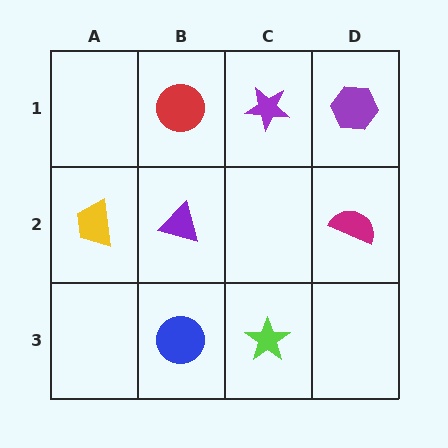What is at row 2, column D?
A magenta semicircle.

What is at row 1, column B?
A red circle.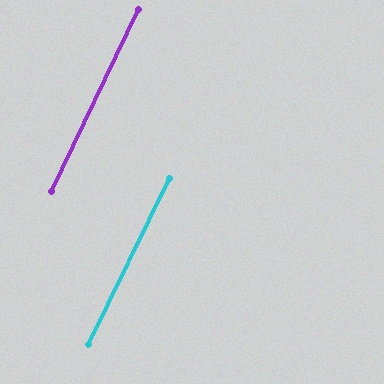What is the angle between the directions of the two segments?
Approximately 0 degrees.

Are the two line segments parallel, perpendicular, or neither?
Parallel — their directions differ by only 0.3°.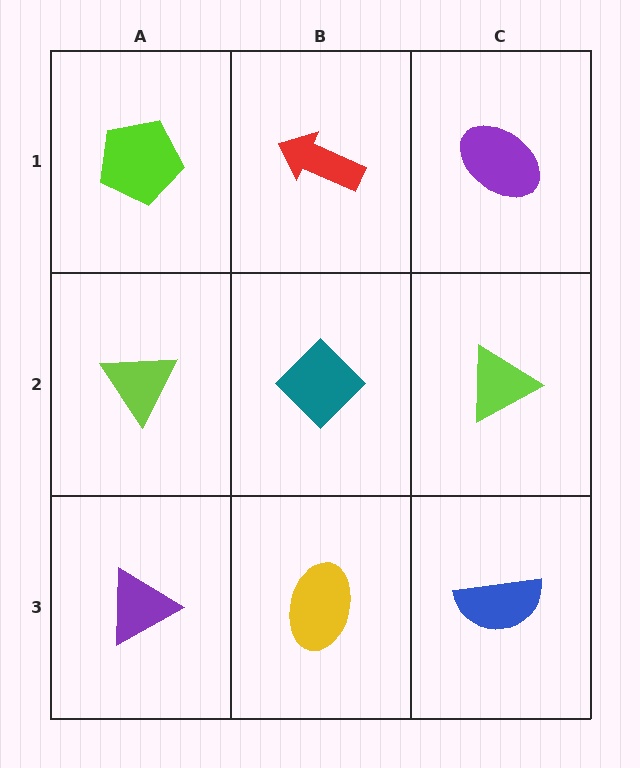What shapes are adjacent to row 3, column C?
A lime triangle (row 2, column C), a yellow ellipse (row 3, column B).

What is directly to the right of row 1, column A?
A red arrow.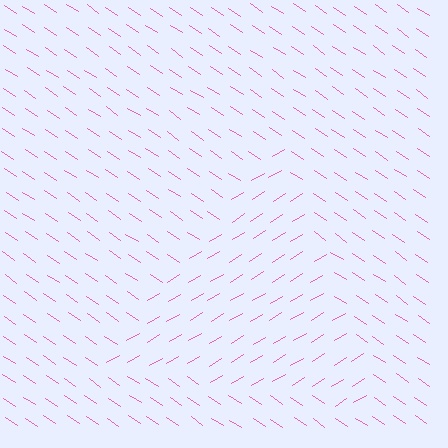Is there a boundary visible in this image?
Yes, there is a texture boundary formed by a change in line orientation.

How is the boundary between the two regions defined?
The boundary is defined purely by a change in line orientation (approximately 65 degrees difference). All lines are the same color and thickness.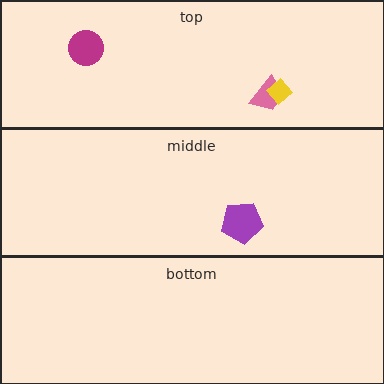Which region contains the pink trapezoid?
The top region.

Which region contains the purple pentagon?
The middle region.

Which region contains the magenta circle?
The top region.